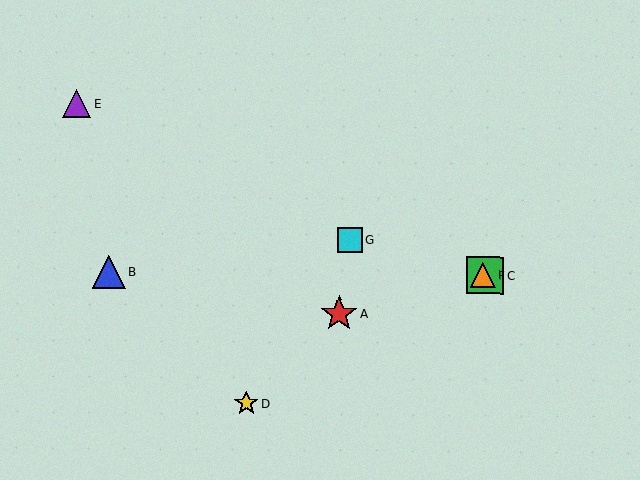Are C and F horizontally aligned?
Yes, both are at y≈275.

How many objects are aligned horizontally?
3 objects (B, C, F) are aligned horizontally.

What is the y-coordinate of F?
Object F is at y≈275.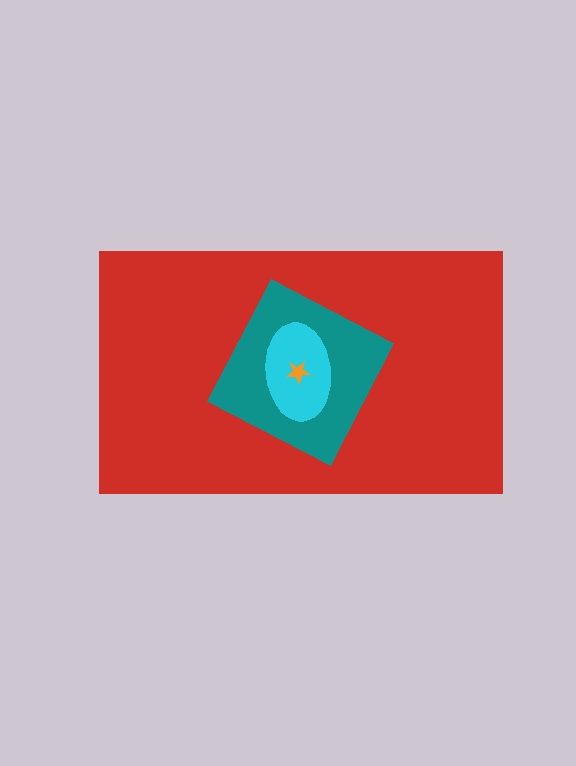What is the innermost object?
The orange star.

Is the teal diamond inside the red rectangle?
Yes.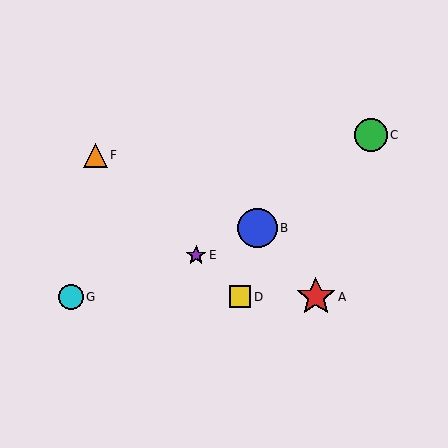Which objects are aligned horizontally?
Objects A, D, G are aligned horizontally.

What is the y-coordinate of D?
Object D is at y≈297.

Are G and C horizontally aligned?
No, G is at y≈297 and C is at y≈135.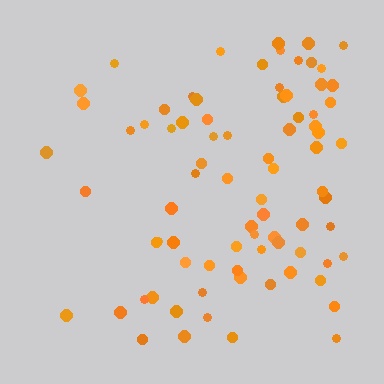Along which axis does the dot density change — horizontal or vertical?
Horizontal.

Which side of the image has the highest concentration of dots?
The right.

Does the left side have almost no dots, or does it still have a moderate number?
Still a moderate number, just noticeably fewer than the right.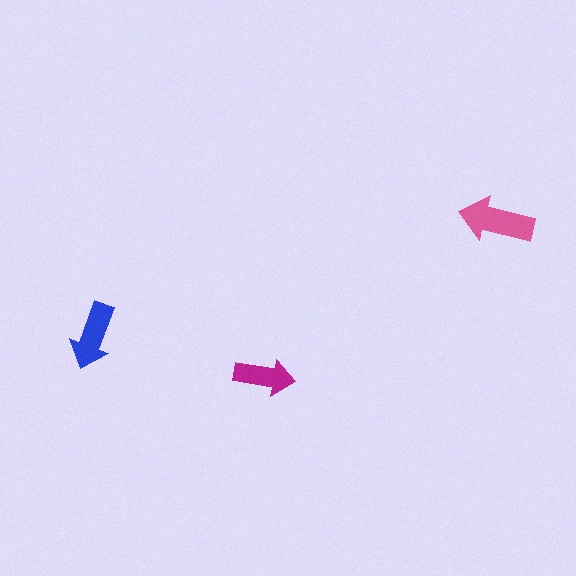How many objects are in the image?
There are 3 objects in the image.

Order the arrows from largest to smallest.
the pink one, the blue one, the magenta one.